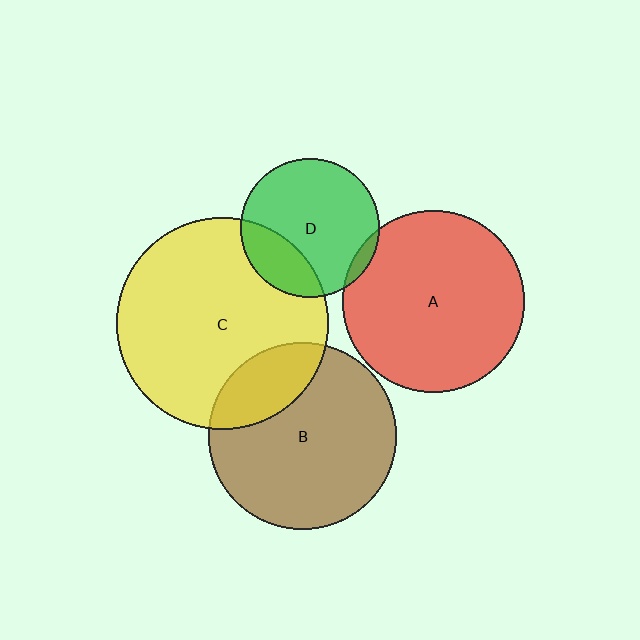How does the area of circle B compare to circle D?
Approximately 1.8 times.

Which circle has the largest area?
Circle C (yellow).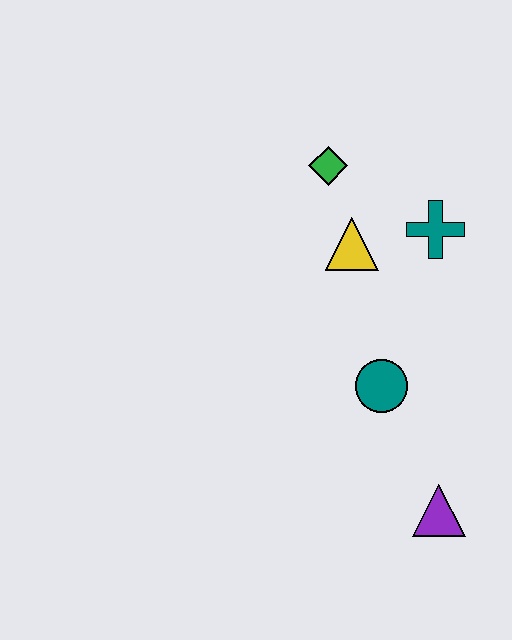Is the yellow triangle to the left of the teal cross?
Yes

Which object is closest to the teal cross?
The yellow triangle is closest to the teal cross.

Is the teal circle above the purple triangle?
Yes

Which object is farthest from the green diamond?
The purple triangle is farthest from the green diamond.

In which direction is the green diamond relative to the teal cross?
The green diamond is to the left of the teal cross.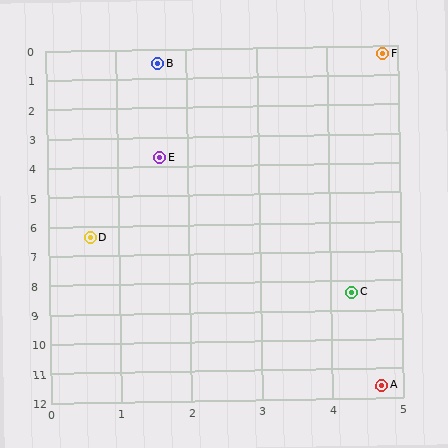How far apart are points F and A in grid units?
Points F and A are about 11.3 grid units apart.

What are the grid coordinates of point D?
Point D is at approximately (0.6, 6.4).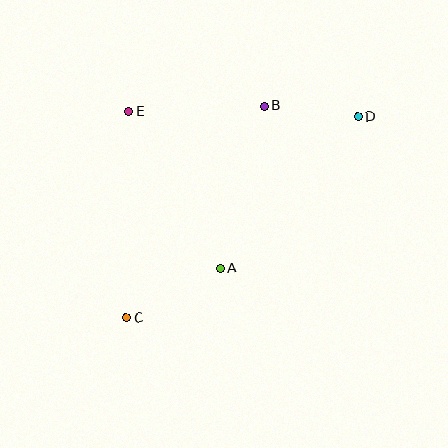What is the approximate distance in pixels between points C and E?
The distance between C and E is approximately 206 pixels.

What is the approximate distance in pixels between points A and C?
The distance between A and C is approximately 106 pixels.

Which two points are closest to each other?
Points B and D are closest to each other.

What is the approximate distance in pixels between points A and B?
The distance between A and B is approximately 168 pixels.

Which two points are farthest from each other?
Points C and D are farthest from each other.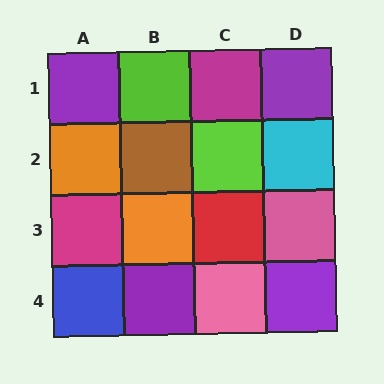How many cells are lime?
2 cells are lime.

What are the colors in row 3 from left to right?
Magenta, orange, red, pink.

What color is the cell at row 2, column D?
Cyan.